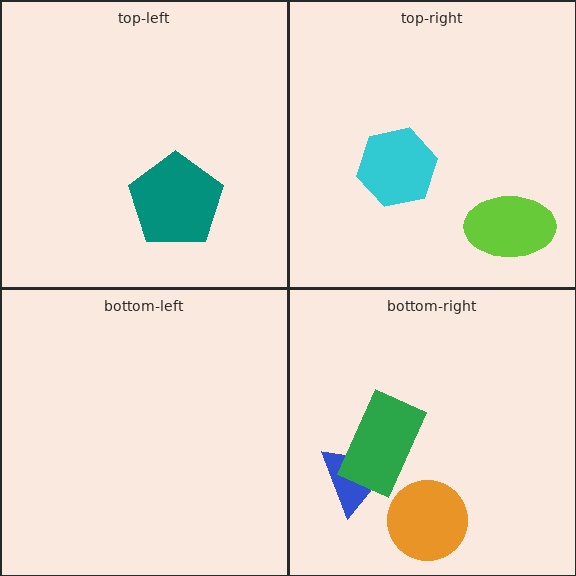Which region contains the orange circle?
The bottom-right region.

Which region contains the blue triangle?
The bottom-right region.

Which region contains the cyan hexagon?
The top-right region.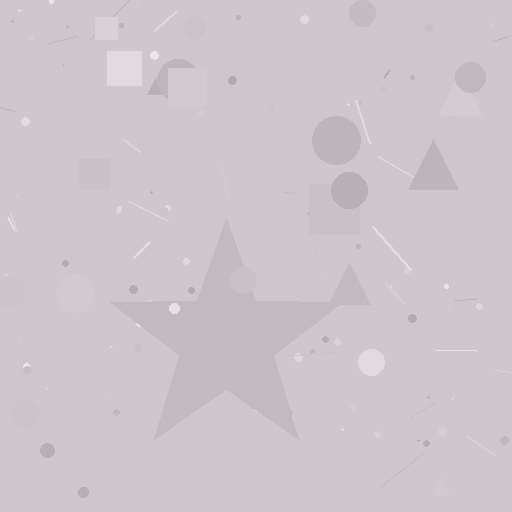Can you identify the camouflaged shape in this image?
The camouflaged shape is a star.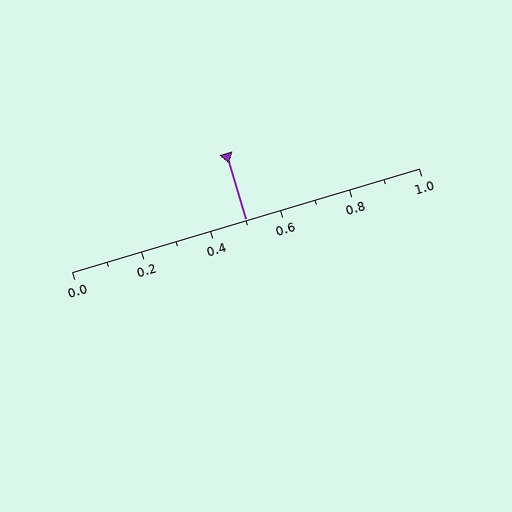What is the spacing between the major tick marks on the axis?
The major ticks are spaced 0.2 apart.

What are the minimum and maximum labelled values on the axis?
The axis runs from 0.0 to 1.0.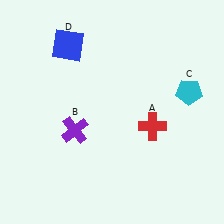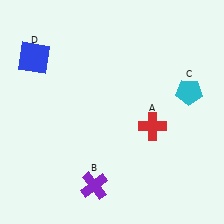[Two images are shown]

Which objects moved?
The objects that moved are: the purple cross (B), the blue square (D).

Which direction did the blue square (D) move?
The blue square (D) moved left.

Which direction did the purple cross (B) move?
The purple cross (B) moved down.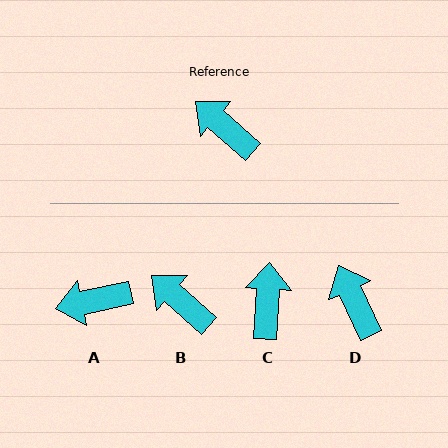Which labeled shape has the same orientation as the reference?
B.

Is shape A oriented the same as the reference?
No, it is off by about 54 degrees.